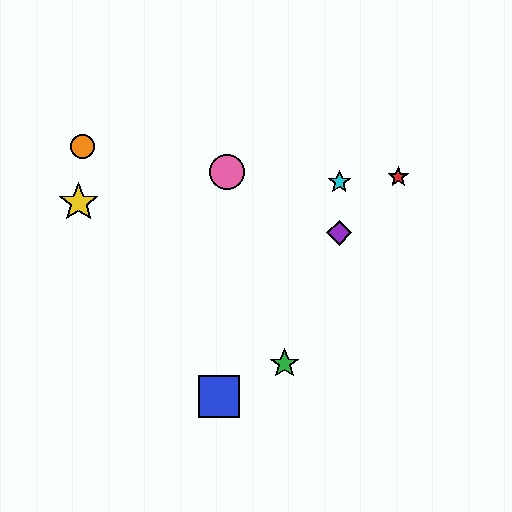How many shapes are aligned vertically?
2 shapes (the purple diamond, the cyan star) are aligned vertically.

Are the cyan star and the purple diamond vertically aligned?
Yes, both are at x≈339.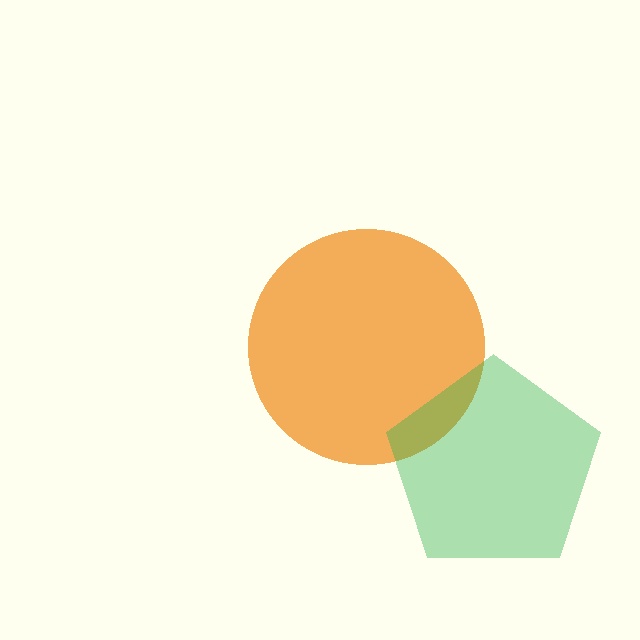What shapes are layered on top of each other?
The layered shapes are: an orange circle, a green pentagon.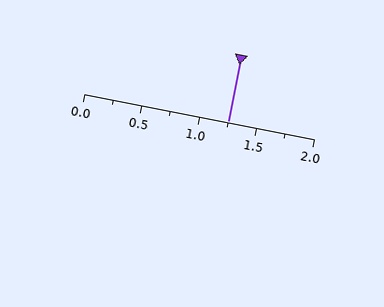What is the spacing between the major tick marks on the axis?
The major ticks are spaced 0.5 apart.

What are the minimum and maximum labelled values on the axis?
The axis runs from 0.0 to 2.0.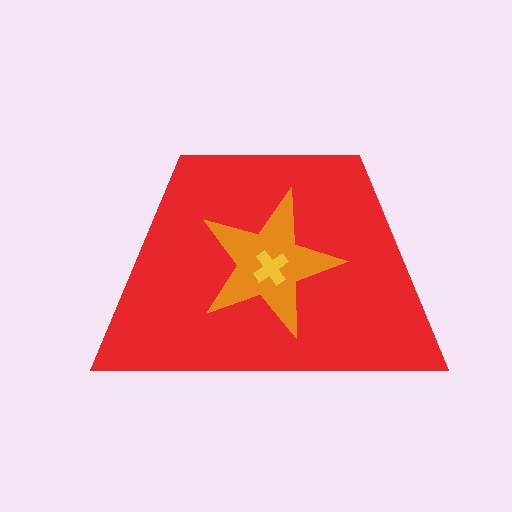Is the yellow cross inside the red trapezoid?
Yes.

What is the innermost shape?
The yellow cross.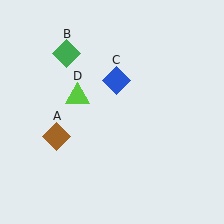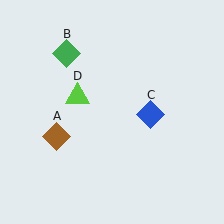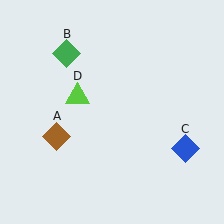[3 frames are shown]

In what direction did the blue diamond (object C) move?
The blue diamond (object C) moved down and to the right.